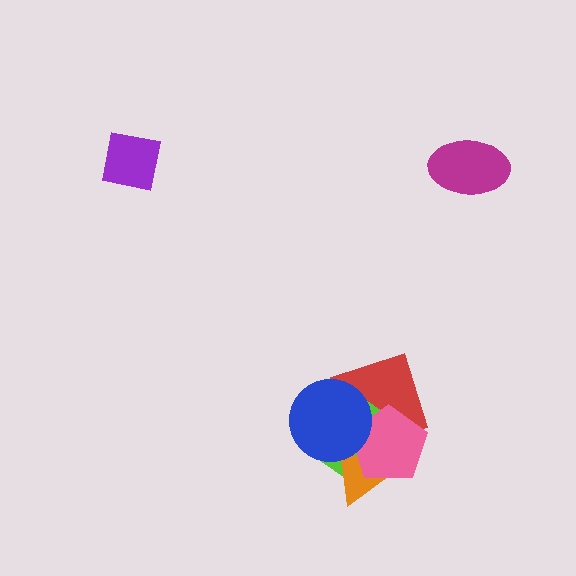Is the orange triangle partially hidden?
Yes, it is partially covered by another shape.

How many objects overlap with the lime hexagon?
4 objects overlap with the lime hexagon.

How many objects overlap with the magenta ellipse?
0 objects overlap with the magenta ellipse.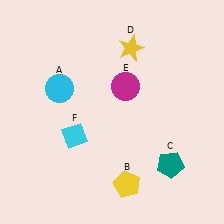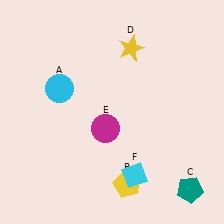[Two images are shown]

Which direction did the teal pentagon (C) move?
The teal pentagon (C) moved down.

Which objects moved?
The objects that moved are: the teal pentagon (C), the magenta circle (E), the cyan diamond (F).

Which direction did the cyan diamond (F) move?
The cyan diamond (F) moved right.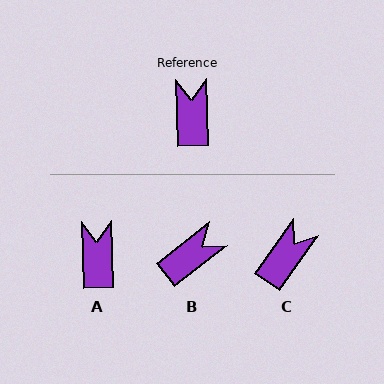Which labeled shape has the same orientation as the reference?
A.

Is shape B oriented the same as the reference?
No, it is off by about 54 degrees.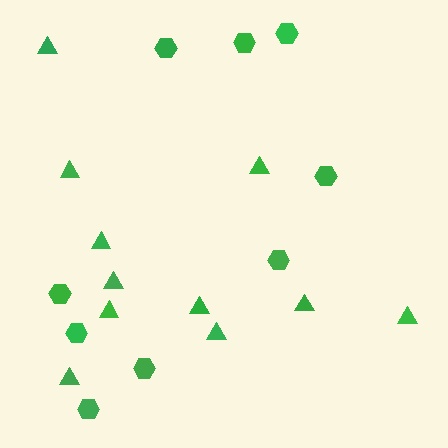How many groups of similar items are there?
There are 2 groups: one group of hexagons (9) and one group of triangles (11).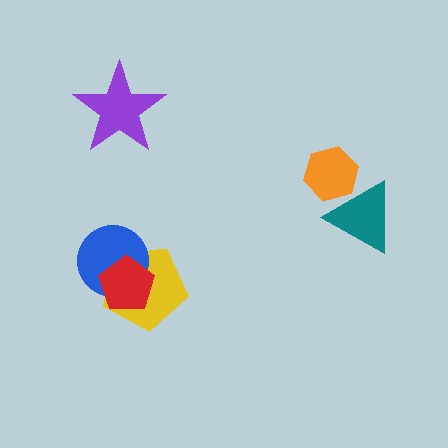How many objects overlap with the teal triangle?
1 object overlaps with the teal triangle.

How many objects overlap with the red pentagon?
2 objects overlap with the red pentagon.